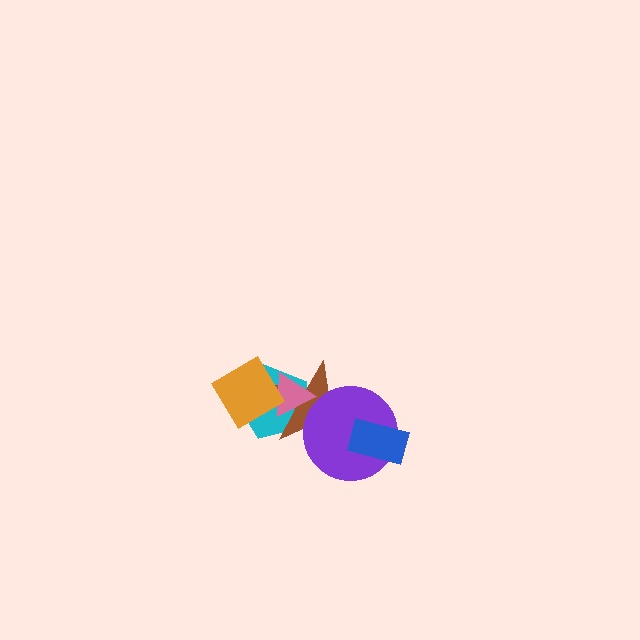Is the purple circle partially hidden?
Yes, it is partially covered by another shape.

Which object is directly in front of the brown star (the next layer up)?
The pink triangle is directly in front of the brown star.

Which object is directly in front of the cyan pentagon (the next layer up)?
The brown star is directly in front of the cyan pentagon.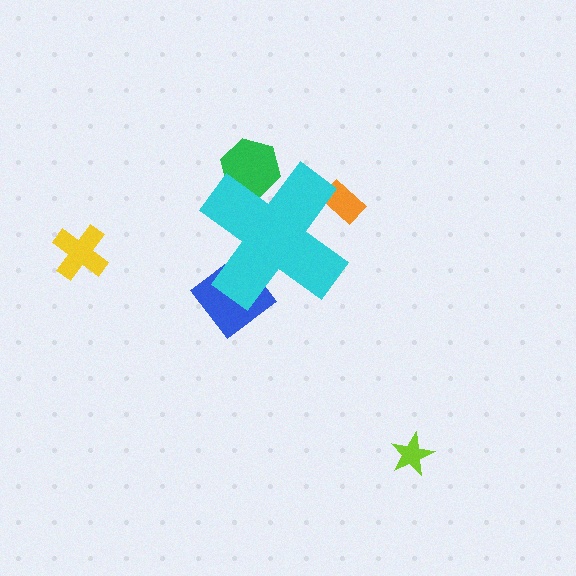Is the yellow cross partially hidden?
No, the yellow cross is fully visible.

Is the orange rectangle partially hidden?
Yes, the orange rectangle is partially hidden behind the cyan cross.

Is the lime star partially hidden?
No, the lime star is fully visible.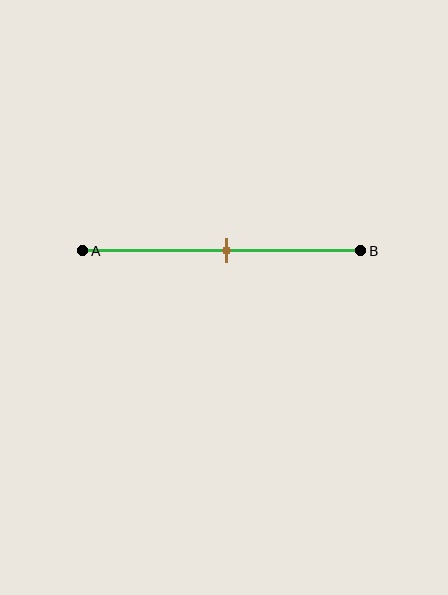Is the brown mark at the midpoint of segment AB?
Yes, the mark is approximately at the midpoint.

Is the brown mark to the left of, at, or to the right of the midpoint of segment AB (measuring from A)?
The brown mark is approximately at the midpoint of segment AB.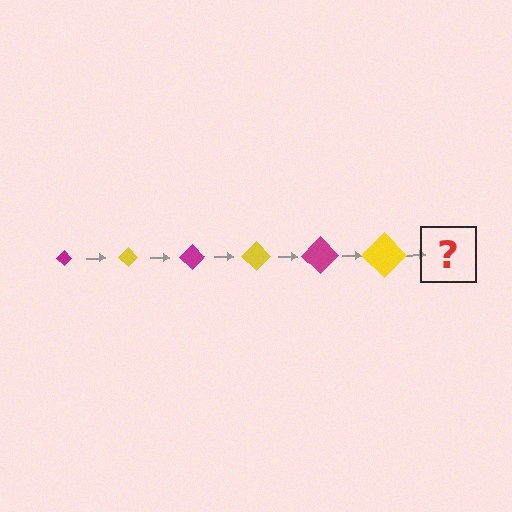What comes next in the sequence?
The next element should be a magenta diamond, larger than the previous one.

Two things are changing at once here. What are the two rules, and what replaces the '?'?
The two rules are that the diamond grows larger each step and the color cycles through magenta and yellow. The '?' should be a magenta diamond, larger than the previous one.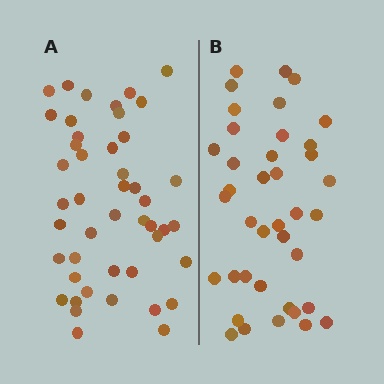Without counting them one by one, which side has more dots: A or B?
Region A (the left region) has more dots.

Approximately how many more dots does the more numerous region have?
Region A has roughly 8 or so more dots than region B.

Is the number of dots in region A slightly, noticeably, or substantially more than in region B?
Region A has only slightly more — the two regions are fairly close. The ratio is roughly 1.2 to 1.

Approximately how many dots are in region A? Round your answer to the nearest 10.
About 50 dots. (The exact count is 46, which rounds to 50.)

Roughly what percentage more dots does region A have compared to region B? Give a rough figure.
About 20% more.